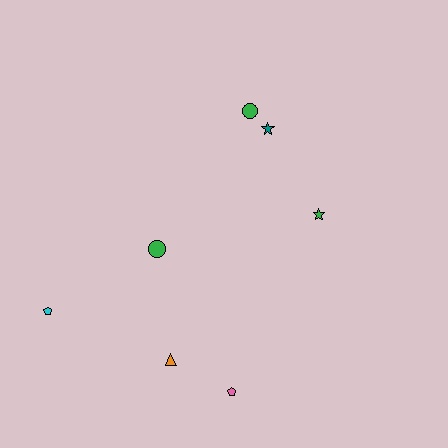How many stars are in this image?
There are 2 stars.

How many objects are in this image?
There are 7 objects.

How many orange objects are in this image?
There is 1 orange object.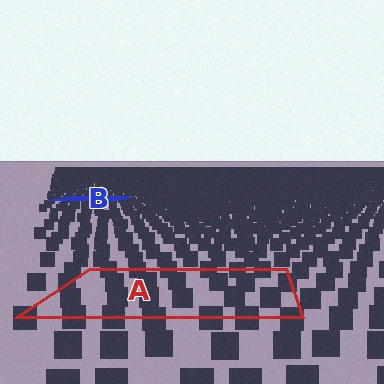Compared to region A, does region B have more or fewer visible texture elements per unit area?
Region B has more texture elements per unit area — they are packed more densely because it is farther away.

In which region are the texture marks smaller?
The texture marks are smaller in region B, because it is farther away.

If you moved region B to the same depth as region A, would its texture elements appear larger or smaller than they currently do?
They would appear larger. At a closer depth, the same texture elements are projected at a bigger on-screen size.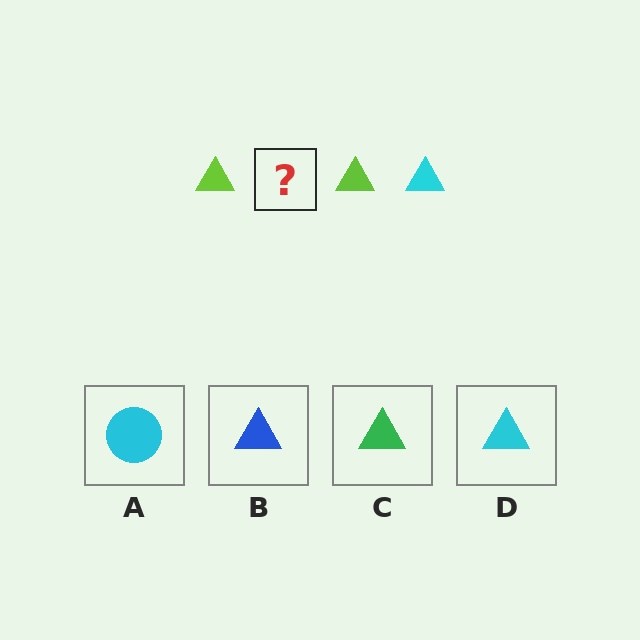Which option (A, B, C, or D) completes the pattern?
D.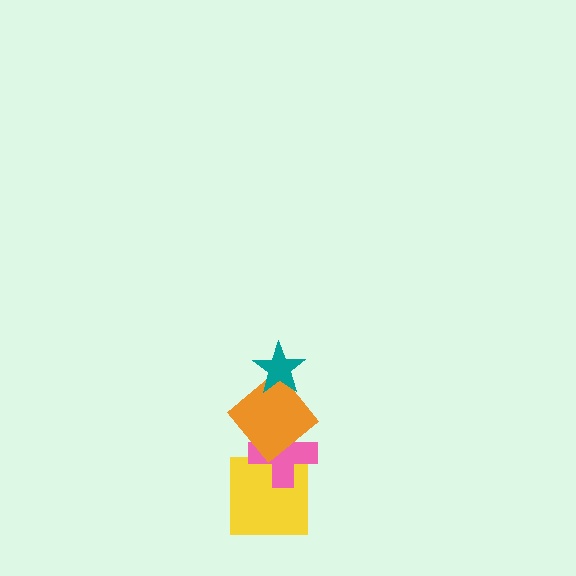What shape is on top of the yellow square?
The pink cross is on top of the yellow square.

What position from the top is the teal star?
The teal star is 1st from the top.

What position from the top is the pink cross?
The pink cross is 3rd from the top.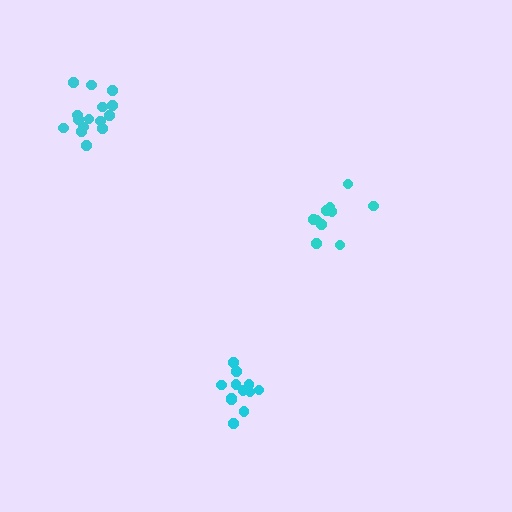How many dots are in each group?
Group 1: 12 dots, Group 2: 10 dots, Group 3: 15 dots (37 total).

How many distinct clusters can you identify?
There are 3 distinct clusters.